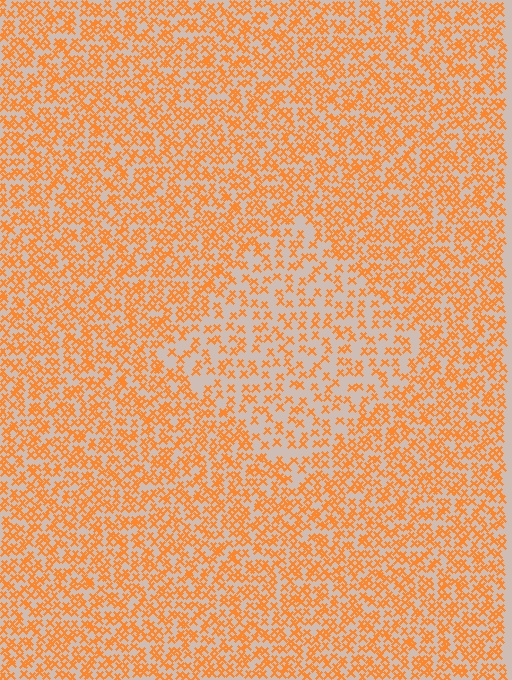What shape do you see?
I see a diamond.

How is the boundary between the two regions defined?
The boundary is defined by a change in element density (approximately 1.9x ratio). All elements are the same color, size, and shape.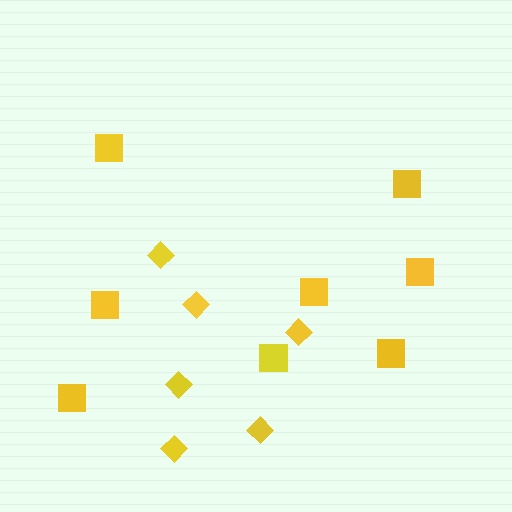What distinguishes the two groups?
There are 2 groups: one group of diamonds (6) and one group of squares (8).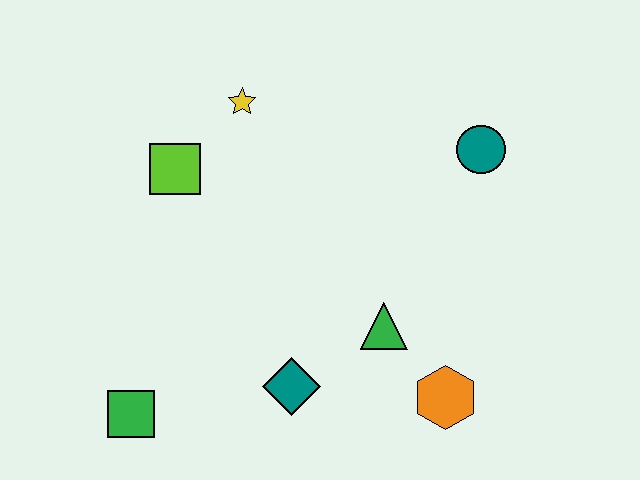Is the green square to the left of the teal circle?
Yes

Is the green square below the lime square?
Yes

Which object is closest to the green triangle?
The orange hexagon is closest to the green triangle.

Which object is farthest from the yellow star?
The orange hexagon is farthest from the yellow star.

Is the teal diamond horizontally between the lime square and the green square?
No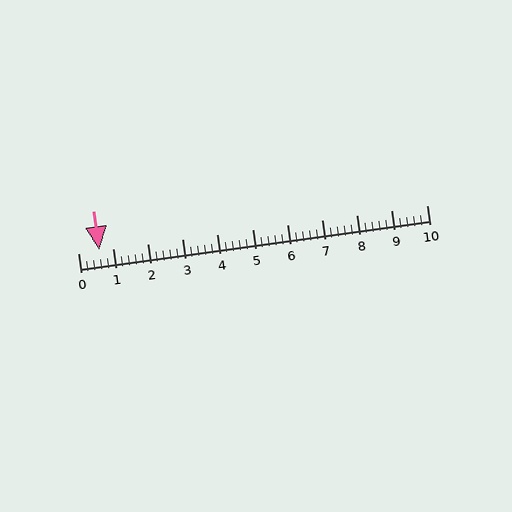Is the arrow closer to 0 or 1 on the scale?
The arrow is closer to 1.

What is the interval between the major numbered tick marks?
The major tick marks are spaced 1 units apart.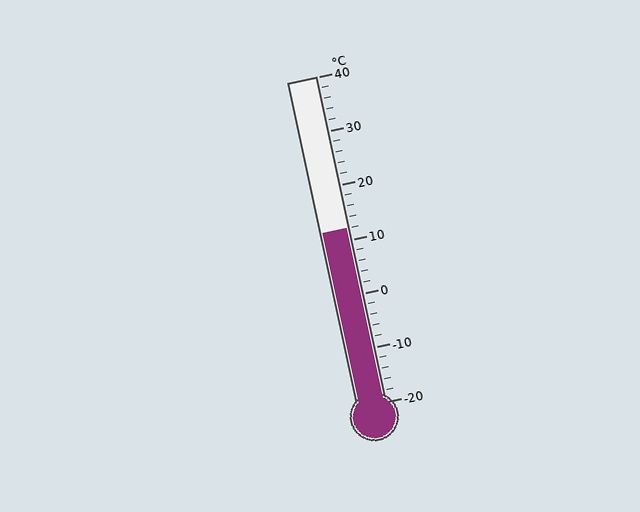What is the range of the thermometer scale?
The thermometer scale ranges from -20°C to 40°C.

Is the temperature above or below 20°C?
The temperature is below 20°C.